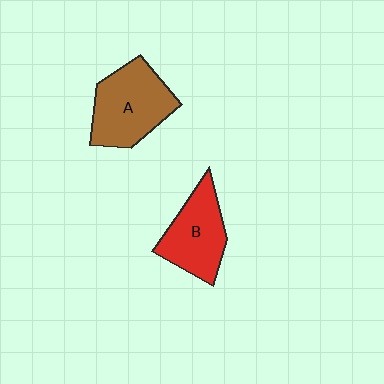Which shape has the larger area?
Shape A (brown).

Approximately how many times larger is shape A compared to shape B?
Approximately 1.2 times.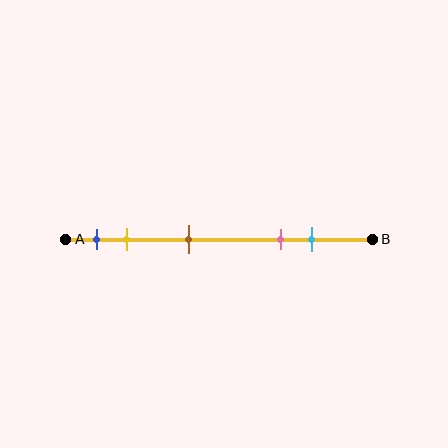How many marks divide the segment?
There are 5 marks dividing the segment.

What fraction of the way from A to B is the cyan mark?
The cyan mark is approximately 80% (0.8) of the way from A to B.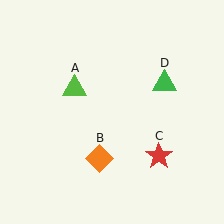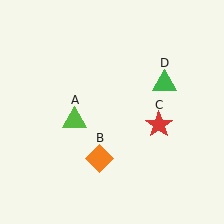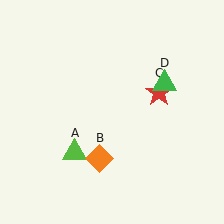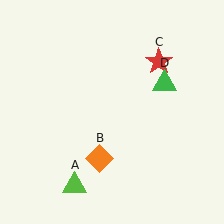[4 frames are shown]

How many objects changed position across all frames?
2 objects changed position: lime triangle (object A), red star (object C).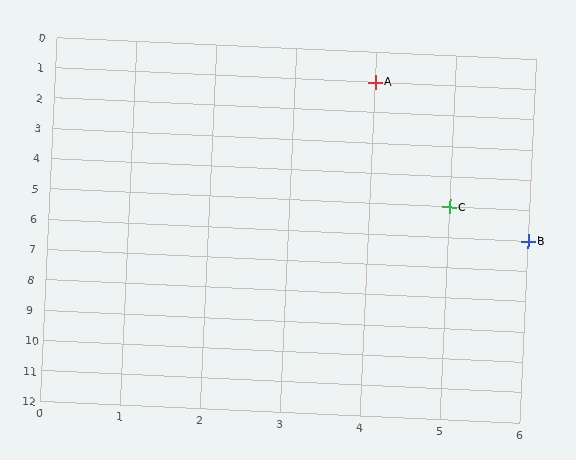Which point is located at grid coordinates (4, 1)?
Point A is at (4, 1).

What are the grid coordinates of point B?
Point B is at grid coordinates (6, 6).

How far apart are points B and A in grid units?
Points B and A are 2 columns and 5 rows apart (about 5.4 grid units diagonally).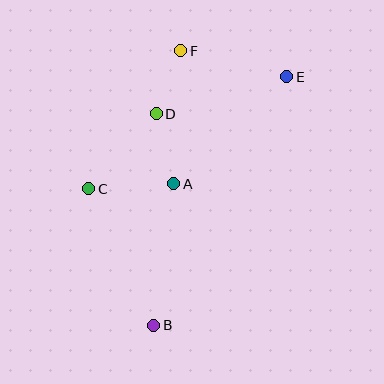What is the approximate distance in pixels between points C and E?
The distance between C and E is approximately 227 pixels.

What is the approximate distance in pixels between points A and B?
The distance between A and B is approximately 143 pixels.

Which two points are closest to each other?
Points D and F are closest to each other.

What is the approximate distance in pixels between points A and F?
The distance between A and F is approximately 133 pixels.